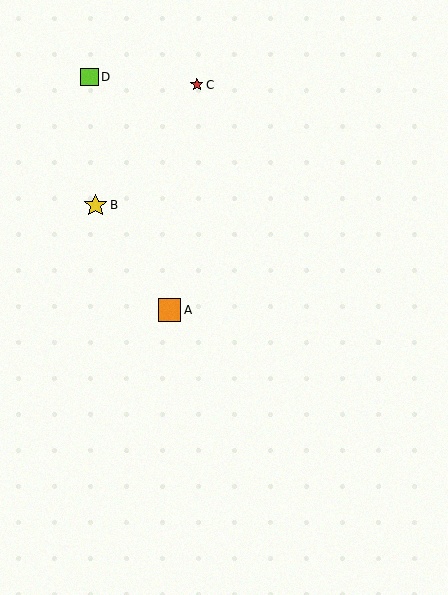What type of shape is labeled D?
Shape D is a lime square.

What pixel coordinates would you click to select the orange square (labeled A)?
Click at (170, 310) to select the orange square A.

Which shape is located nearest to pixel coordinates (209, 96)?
The red star (labeled C) at (197, 85) is nearest to that location.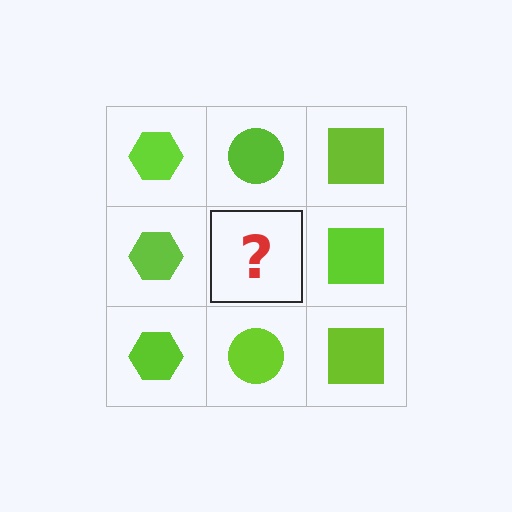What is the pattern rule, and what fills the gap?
The rule is that each column has a consistent shape. The gap should be filled with a lime circle.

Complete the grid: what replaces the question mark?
The question mark should be replaced with a lime circle.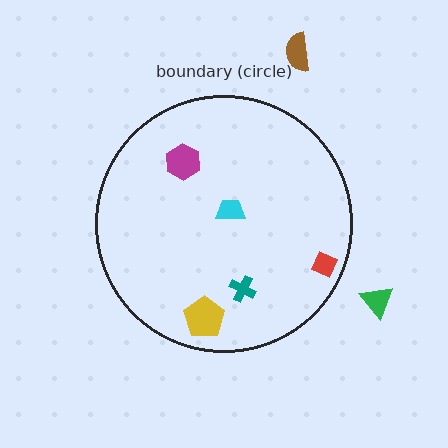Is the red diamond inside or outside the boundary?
Inside.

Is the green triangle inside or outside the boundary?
Outside.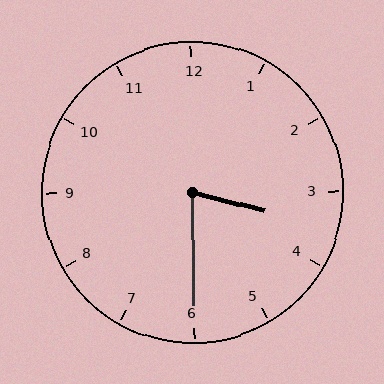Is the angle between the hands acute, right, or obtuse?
It is acute.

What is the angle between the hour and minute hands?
Approximately 75 degrees.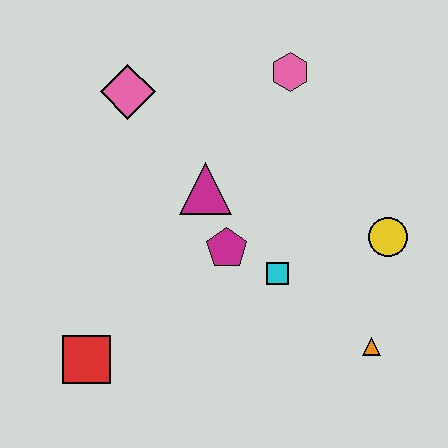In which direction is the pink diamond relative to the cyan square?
The pink diamond is above the cyan square.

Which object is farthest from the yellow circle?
The red square is farthest from the yellow circle.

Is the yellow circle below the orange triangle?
No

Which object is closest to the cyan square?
The magenta pentagon is closest to the cyan square.